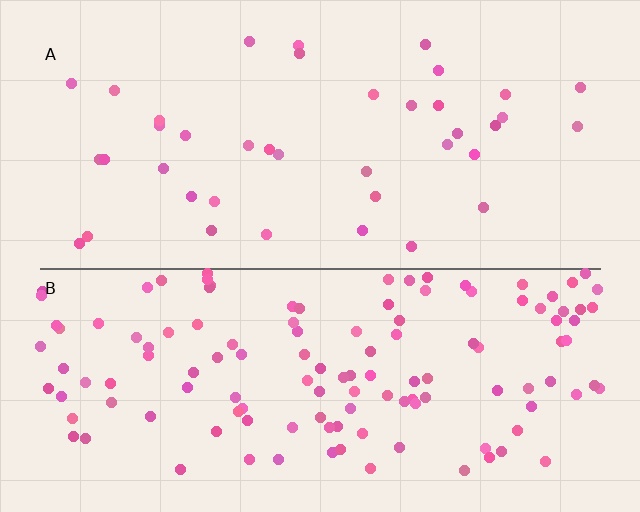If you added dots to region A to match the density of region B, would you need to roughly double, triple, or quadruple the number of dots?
Approximately triple.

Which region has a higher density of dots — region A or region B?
B (the bottom).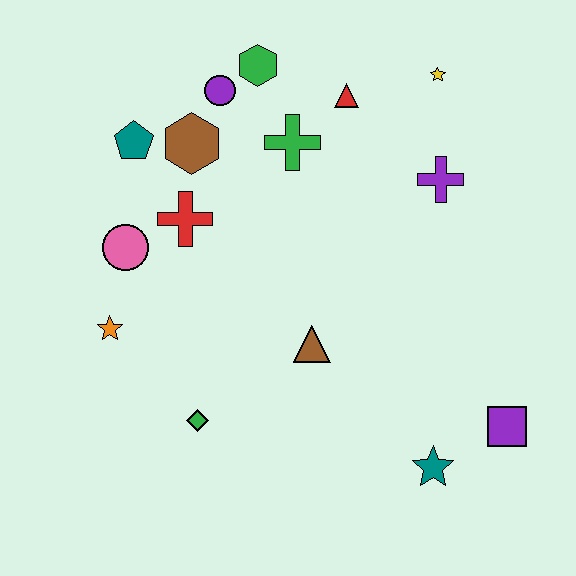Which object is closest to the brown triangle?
The green diamond is closest to the brown triangle.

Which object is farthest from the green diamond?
The yellow star is farthest from the green diamond.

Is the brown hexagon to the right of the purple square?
No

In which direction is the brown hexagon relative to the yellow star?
The brown hexagon is to the left of the yellow star.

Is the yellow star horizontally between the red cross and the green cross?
No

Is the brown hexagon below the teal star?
No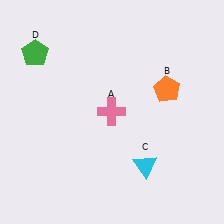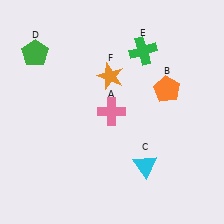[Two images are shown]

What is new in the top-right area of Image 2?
A green cross (E) was added in the top-right area of Image 2.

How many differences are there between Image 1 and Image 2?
There are 2 differences between the two images.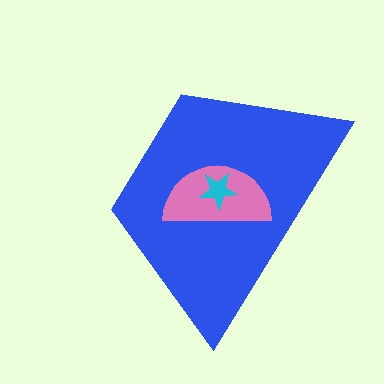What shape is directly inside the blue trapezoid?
The pink semicircle.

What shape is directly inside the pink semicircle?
The cyan star.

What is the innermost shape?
The cyan star.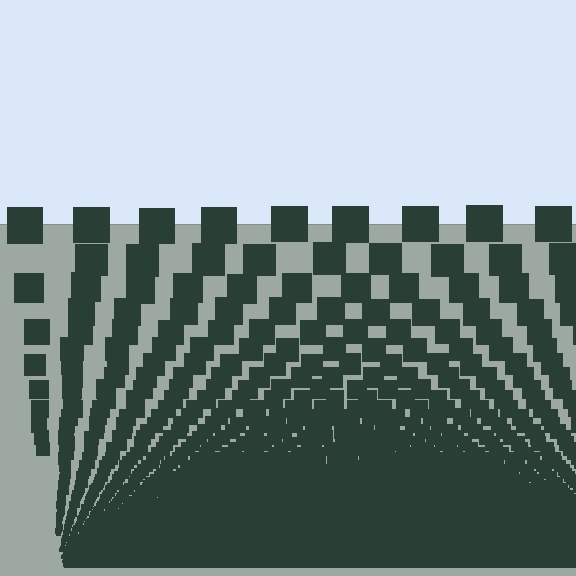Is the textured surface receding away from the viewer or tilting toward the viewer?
The surface appears to tilt toward the viewer. Texture elements get larger and sparser toward the top.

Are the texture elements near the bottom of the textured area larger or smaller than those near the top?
Smaller. The gradient is inverted — elements near the bottom are smaller and denser.